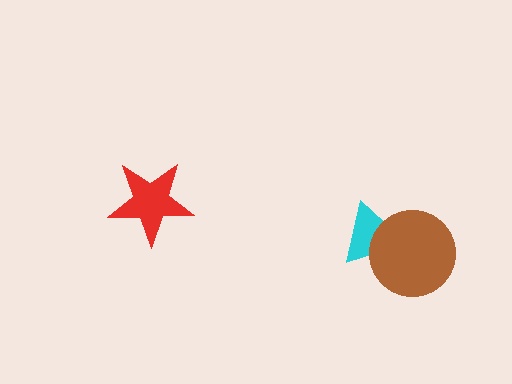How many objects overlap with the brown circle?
1 object overlaps with the brown circle.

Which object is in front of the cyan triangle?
The brown circle is in front of the cyan triangle.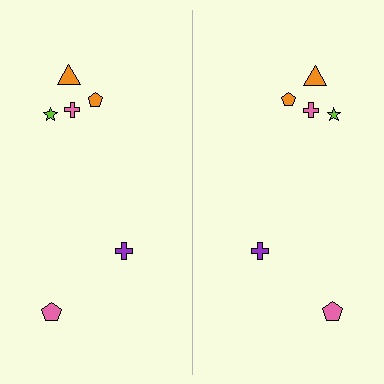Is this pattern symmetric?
Yes, this pattern has bilateral (reflection) symmetry.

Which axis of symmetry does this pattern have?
The pattern has a vertical axis of symmetry running through the center of the image.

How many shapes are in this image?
There are 12 shapes in this image.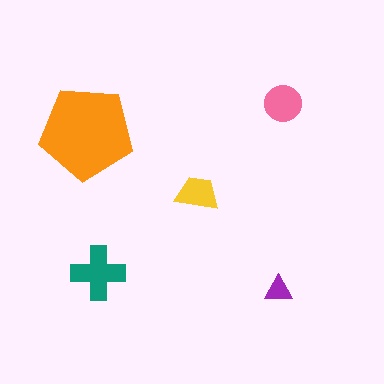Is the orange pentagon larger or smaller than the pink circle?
Larger.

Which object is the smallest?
The purple triangle.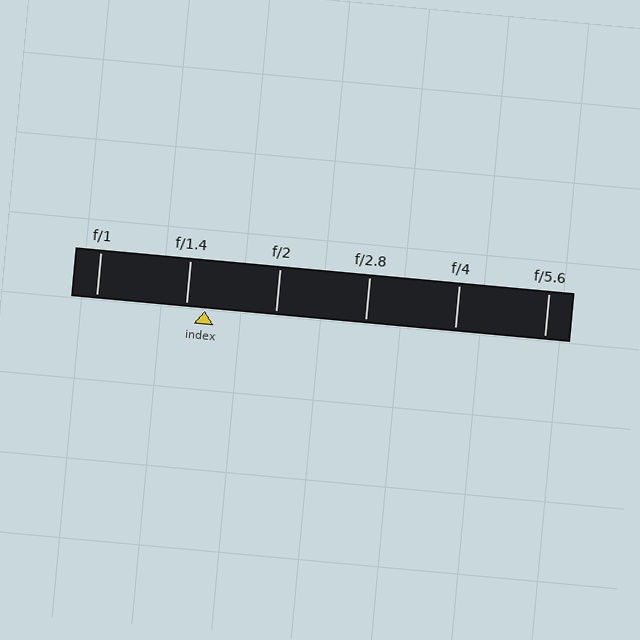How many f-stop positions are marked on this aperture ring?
There are 6 f-stop positions marked.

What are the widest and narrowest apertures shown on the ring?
The widest aperture shown is f/1 and the narrowest is f/5.6.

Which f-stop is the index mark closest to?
The index mark is closest to f/1.4.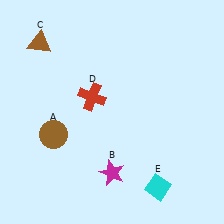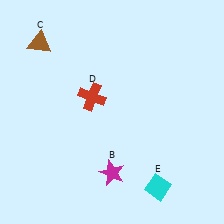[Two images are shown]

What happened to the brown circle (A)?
The brown circle (A) was removed in Image 2. It was in the bottom-left area of Image 1.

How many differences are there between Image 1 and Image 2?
There is 1 difference between the two images.